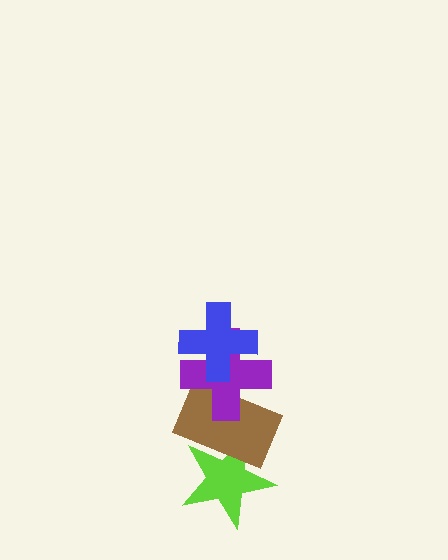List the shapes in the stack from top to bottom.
From top to bottom: the blue cross, the purple cross, the brown rectangle, the lime star.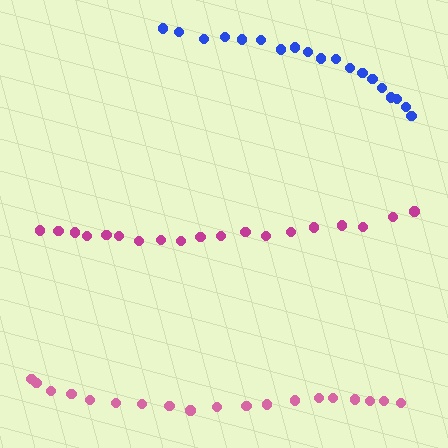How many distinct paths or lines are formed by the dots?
There are 3 distinct paths.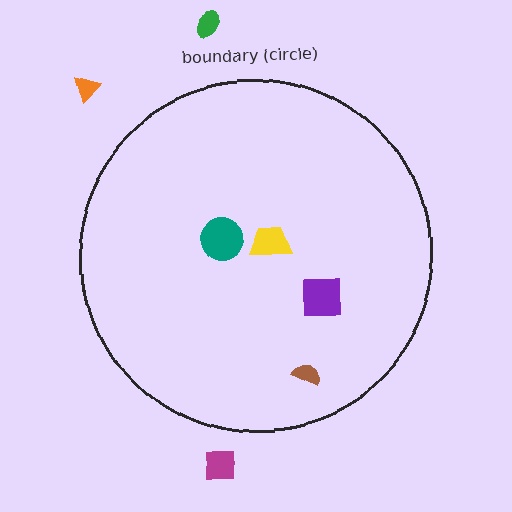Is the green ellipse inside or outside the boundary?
Outside.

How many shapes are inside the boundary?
4 inside, 3 outside.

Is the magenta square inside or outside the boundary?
Outside.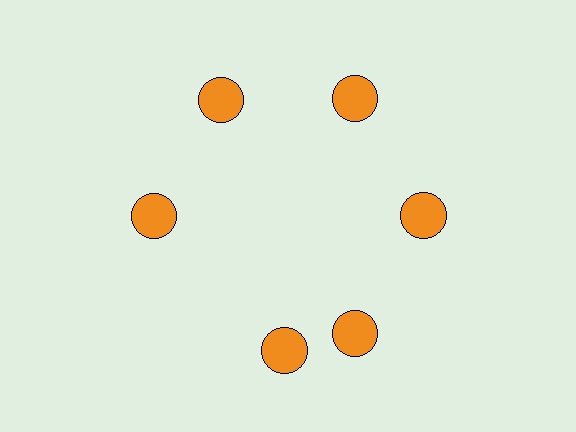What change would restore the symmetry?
The symmetry would be restored by rotating it back into even spacing with its neighbors so that all 6 circles sit at equal angles and equal distance from the center.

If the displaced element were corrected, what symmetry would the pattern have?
It would have 6-fold rotational symmetry — the pattern would map onto itself every 60 degrees.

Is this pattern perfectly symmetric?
No. The 6 orange circles are arranged in a ring, but one element near the 7 o'clock position is rotated out of alignment along the ring, breaking the 6-fold rotational symmetry.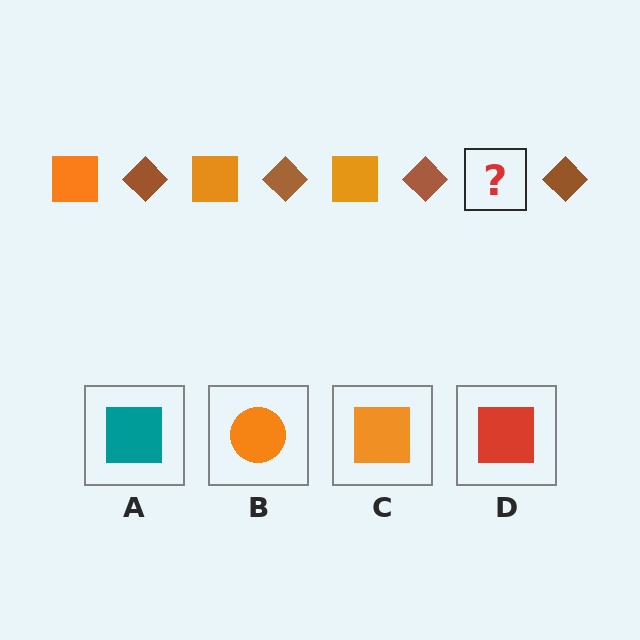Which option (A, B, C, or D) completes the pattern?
C.